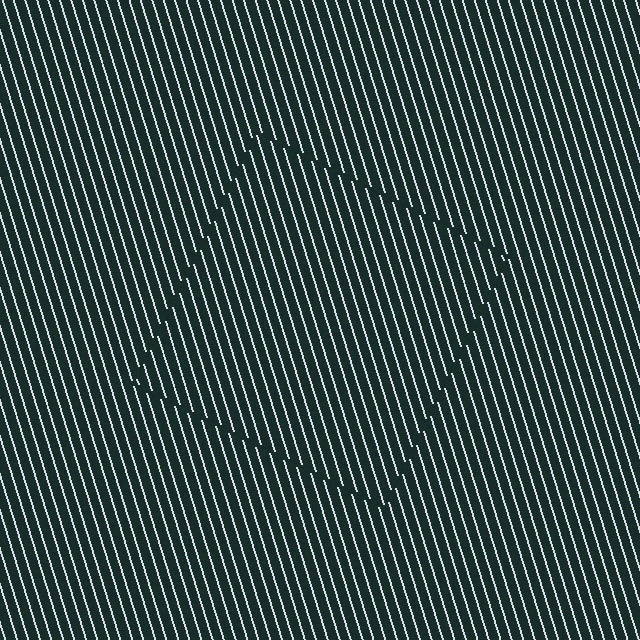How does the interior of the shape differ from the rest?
The interior of the shape contains the same grating, shifted by half a period — the contour is defined by the phase discontinuity where line-ends from the inner and outer gratings abut.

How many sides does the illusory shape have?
4 sides — the line-ends trace a square.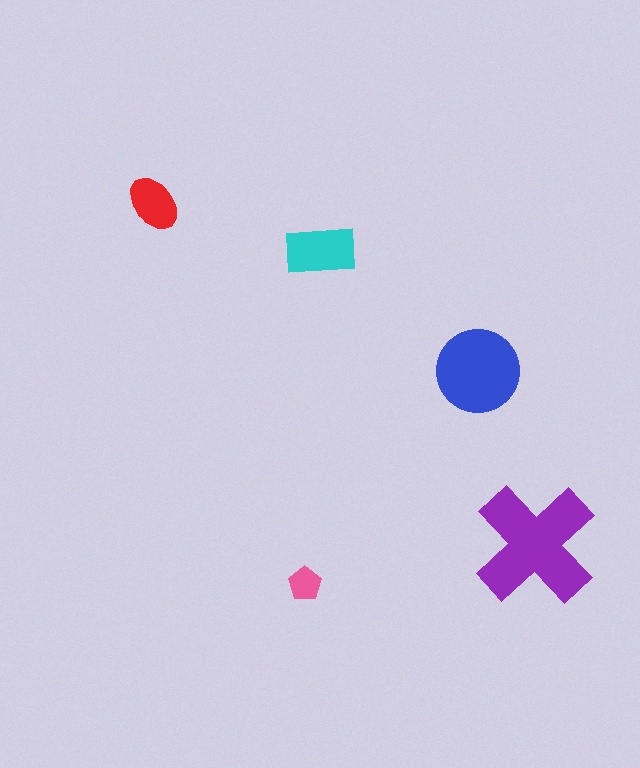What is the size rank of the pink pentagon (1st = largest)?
5th.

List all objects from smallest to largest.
The pink pentagon, the red ellipse, the cyan rectangle, the blue circle, the purple cross.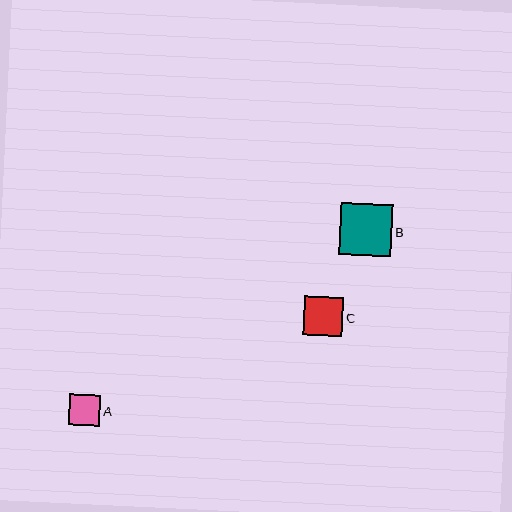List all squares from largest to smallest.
From largest to smallest: B, C, A.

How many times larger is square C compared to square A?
Square C is approximately 1.3 times the size of square A.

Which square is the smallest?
Square A is the smallest with a size of approximately 31 pixels.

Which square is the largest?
Square B is the largest with a size of approximately 52 pixels.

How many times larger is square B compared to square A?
Square B is approximately 1.7 times the size of square A.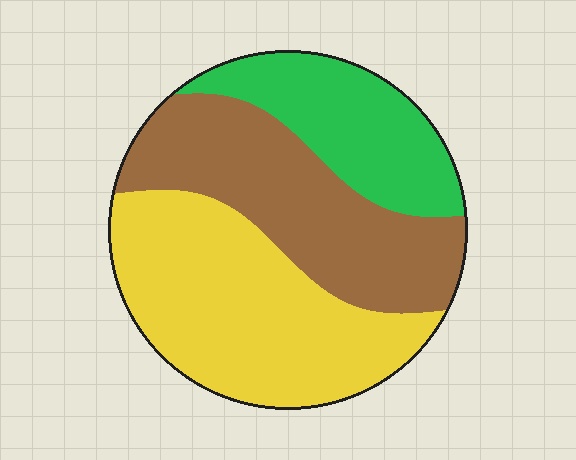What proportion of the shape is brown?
Brown covers 35% of the shape.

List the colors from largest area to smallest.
From largest to smallest: yellow, brown, green.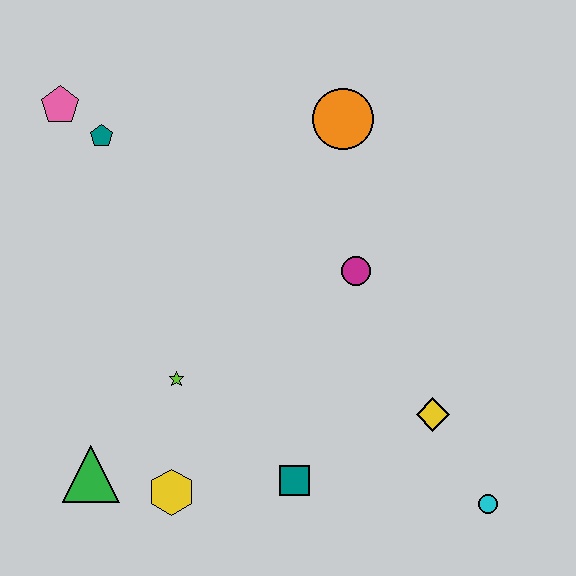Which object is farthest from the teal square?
The pink pentagon is farthest from the teal square.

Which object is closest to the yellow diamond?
The cyan circle is closest to the yellow diamond.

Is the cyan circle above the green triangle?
No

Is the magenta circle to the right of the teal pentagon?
Yes